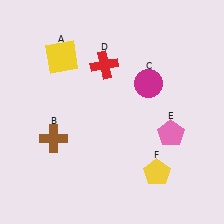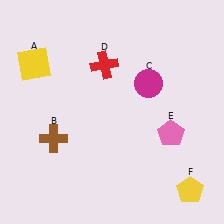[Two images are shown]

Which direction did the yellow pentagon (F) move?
The yellow pentagon (F) moved right.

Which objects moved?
The objects that moved are: the yellow square (A), the yellow pentagon (F).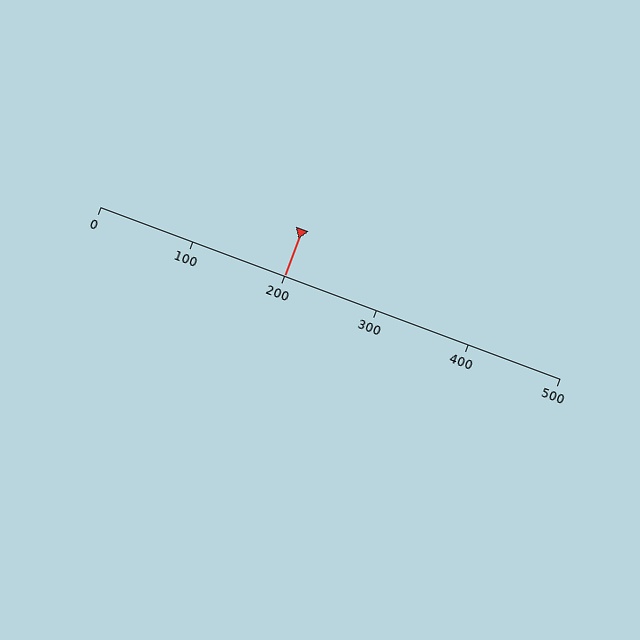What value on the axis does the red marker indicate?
The marker indicates approximately 200.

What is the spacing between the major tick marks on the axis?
The major ticks are spaced 100 apart.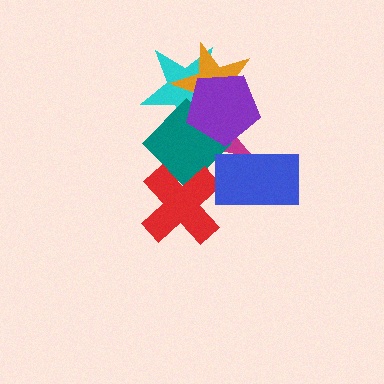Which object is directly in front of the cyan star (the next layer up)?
The teal diamond is directly in front of the cyan star.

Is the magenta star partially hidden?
Yes, it is partially covered by another shape.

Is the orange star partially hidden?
Yes, it is partially covered by another shape.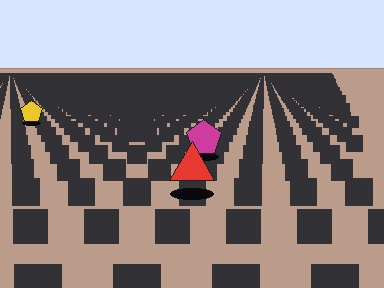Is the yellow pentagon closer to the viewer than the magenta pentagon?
No. The magenta pentagon is closer — you can tell from the texture gradient: the ground texture is coarser near it.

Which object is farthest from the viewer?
The yellow pentagon is farthest from the viewer. It appears smaller and the ground texture around it is denser.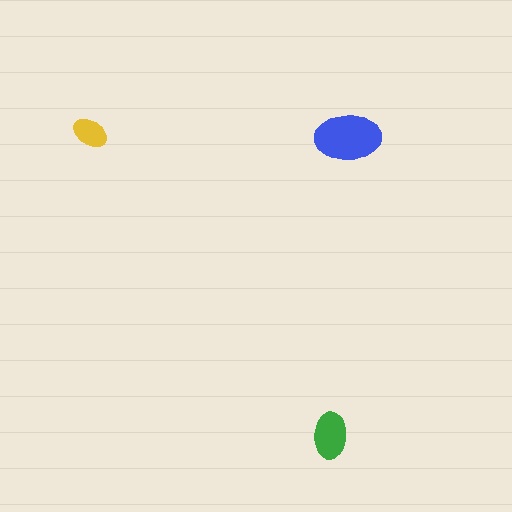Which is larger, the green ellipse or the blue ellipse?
The blue one.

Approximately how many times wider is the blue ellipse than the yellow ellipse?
About 2 times wider.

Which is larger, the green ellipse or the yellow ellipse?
The green one.